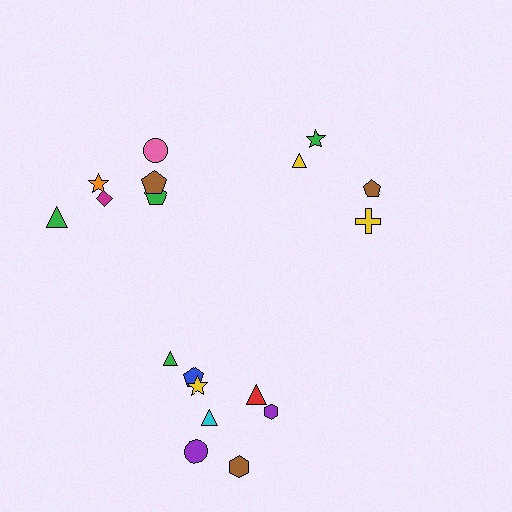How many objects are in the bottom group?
There are 8 objects.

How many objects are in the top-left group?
There are 6 objects.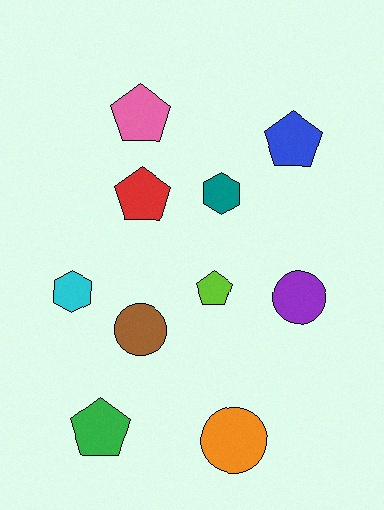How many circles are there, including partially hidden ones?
There are 3 circles.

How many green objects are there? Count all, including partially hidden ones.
There is 1 green object.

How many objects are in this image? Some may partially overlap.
There are 10 objects.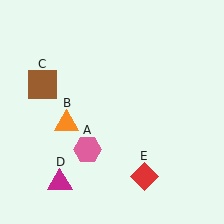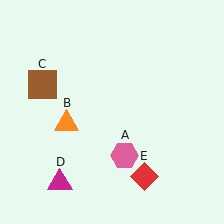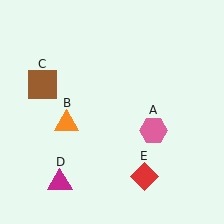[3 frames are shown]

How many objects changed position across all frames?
1 object changed position: pink hexagon (object A).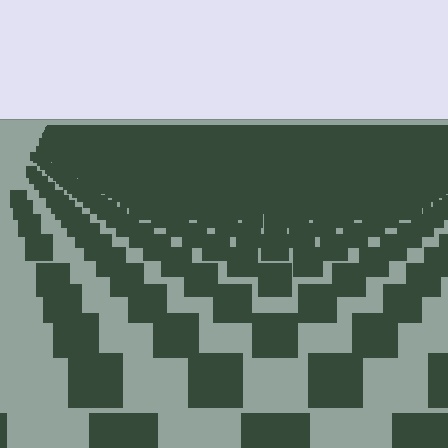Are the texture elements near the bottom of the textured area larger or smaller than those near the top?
Larger. Near the bottom, elements are closer to the viewer and appear at a bigger on-screen size.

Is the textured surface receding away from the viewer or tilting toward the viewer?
The surface is receding away from the viewer. Texture elements get smaller and denser toward the top.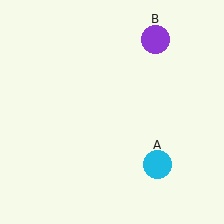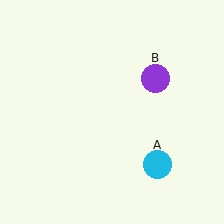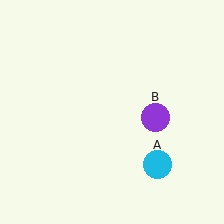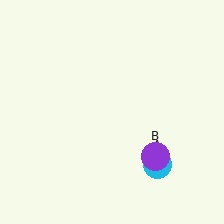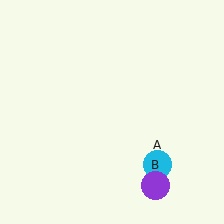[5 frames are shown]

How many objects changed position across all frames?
1 object changed position: purple circle (object B).